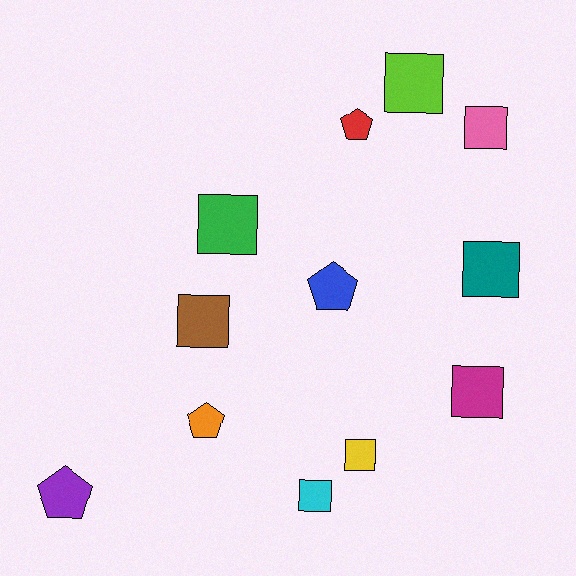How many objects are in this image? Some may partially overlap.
There are 12 objects.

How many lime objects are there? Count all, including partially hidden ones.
There is 1 lime object.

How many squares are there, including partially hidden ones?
There are 8 squares.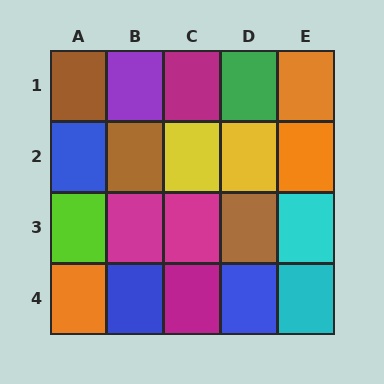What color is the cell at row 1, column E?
Orange.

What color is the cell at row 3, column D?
Brown.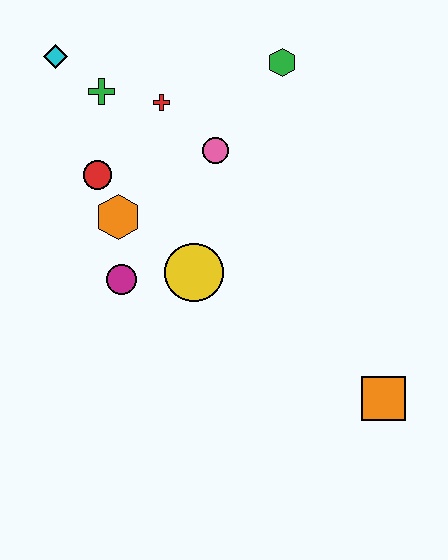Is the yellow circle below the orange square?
No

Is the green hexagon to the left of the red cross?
No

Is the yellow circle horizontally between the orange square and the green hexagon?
No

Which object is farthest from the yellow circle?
The cyan diamond is farthest from the yellow circle.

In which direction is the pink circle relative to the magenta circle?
The pink circle is above the magenta circle.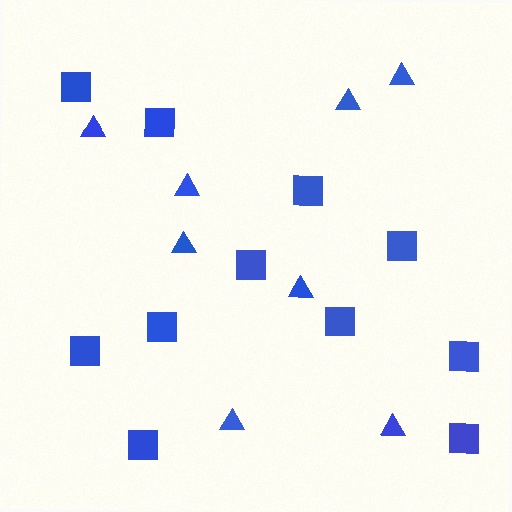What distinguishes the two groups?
There are 2 groups: one group of triangles (8) and one group of squares (11).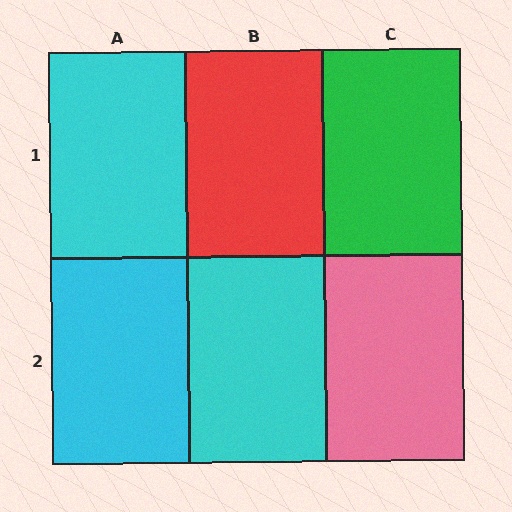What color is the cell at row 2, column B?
Cyan.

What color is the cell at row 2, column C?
Pink.